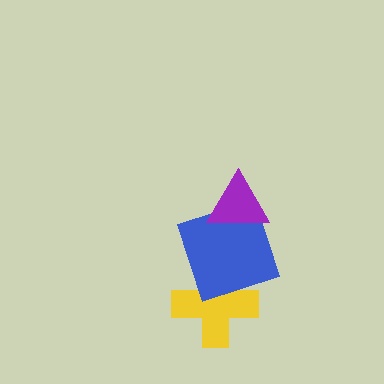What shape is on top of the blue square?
The purple triangle is on top of the blue square.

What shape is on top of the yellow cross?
The blue square is on top of the yellow cross.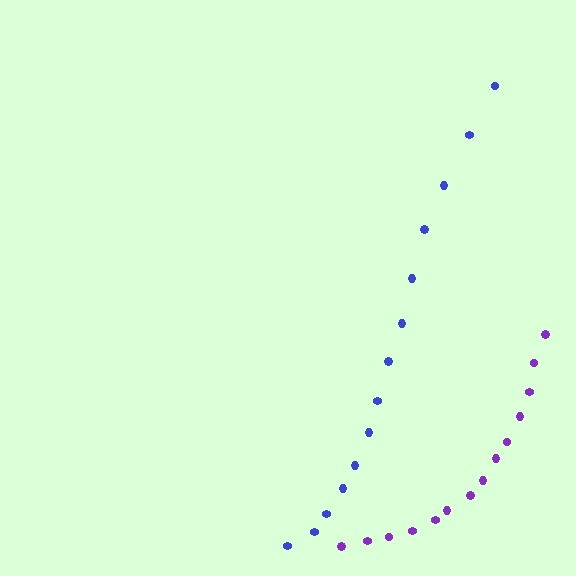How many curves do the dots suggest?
There are 2 distinct paths.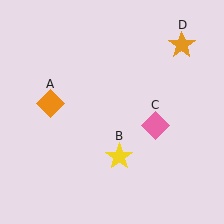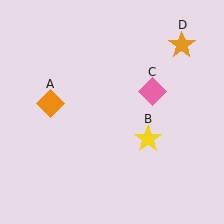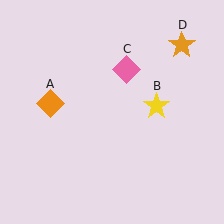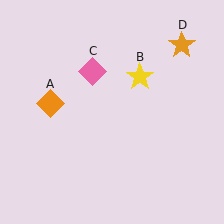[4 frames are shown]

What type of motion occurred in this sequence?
The yellow star (object B), pink diamond (object C) rotated counterclockwise around the center of the scene.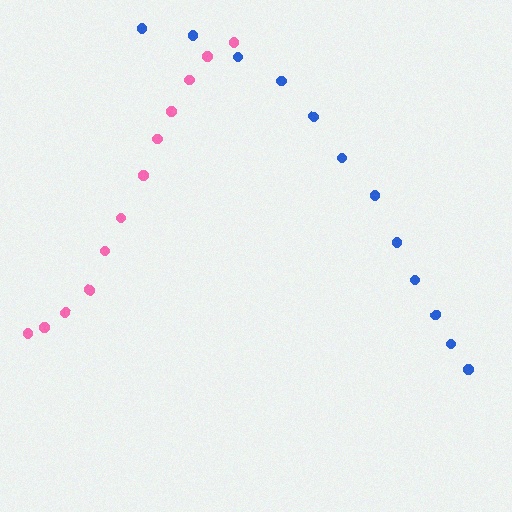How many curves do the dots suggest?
There are 2 distinct paths.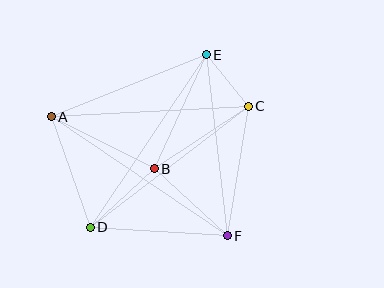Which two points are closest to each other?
Points C and E are closest to each other.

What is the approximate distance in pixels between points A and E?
The distance between A and E is approximately 167 pixels.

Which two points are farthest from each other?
Points A and F are farthest from each other.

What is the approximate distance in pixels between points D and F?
The distance between D and F is approximately 137 pixels.